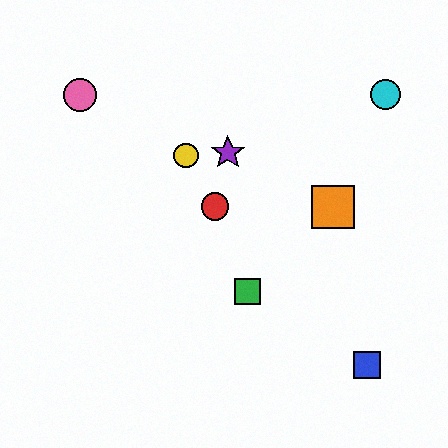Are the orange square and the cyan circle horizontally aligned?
No, the orange square is at y≈207 and the cyan circle is at y≈94.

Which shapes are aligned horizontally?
The red circle, the orange square are aligned horizontally.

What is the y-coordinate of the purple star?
The purple star is at y≈153.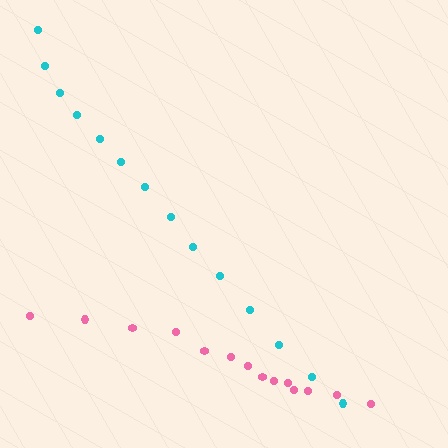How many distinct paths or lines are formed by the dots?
There are 2 distinct paths.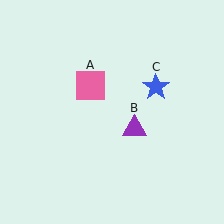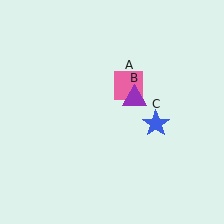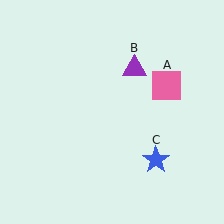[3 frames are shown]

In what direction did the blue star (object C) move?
The blue star (object C) moved down.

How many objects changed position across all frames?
3 objects changed position: pink square (object A), purple triangle (object B), blue star (object C).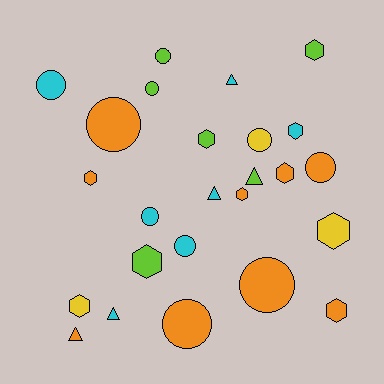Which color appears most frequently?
Orange, with 9 objects.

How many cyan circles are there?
There are 3 cyan circles.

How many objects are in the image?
There are 25 objects.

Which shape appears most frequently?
Hexagon, with 10 objects.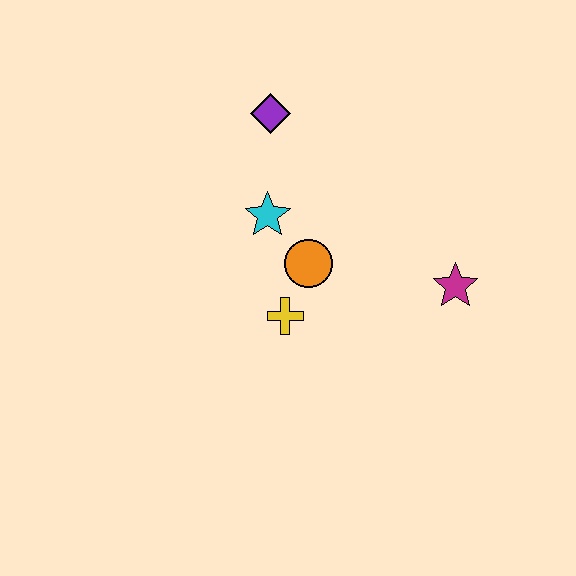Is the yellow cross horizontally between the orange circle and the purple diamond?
Yes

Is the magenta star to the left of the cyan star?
No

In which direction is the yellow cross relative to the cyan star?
The yellow cross is below the cyan star.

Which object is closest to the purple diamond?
The cyan star is closest to the purple diamond.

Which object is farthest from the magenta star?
The purple diamond is farthest from the magenta star.